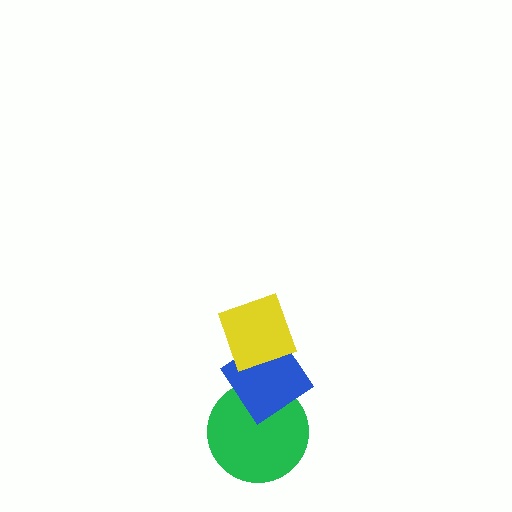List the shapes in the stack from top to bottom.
From top to bottom: the yellow diamond, the blue diamond, the green circle.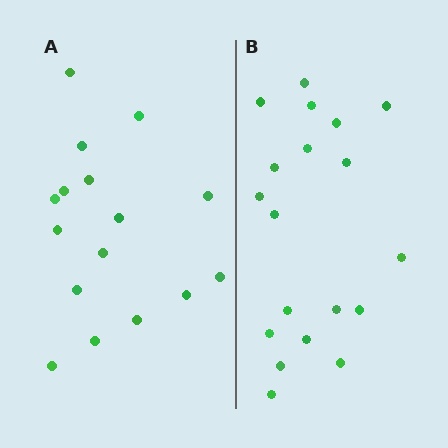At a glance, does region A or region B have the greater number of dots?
Region B (the right region) has more dots.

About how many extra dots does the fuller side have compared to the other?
Region B has just a few more — roughly 2 or 3 more dots than region A.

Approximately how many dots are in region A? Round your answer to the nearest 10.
About 20 dots. (The exact count is 16, which rounds to 20.)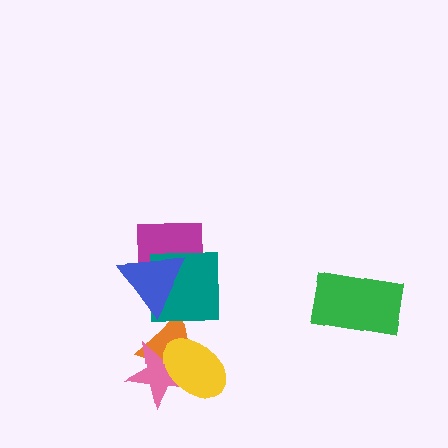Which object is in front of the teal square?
The blue triangle is in front of the teal square.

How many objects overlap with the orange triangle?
4 objects overlap with the orange triangle.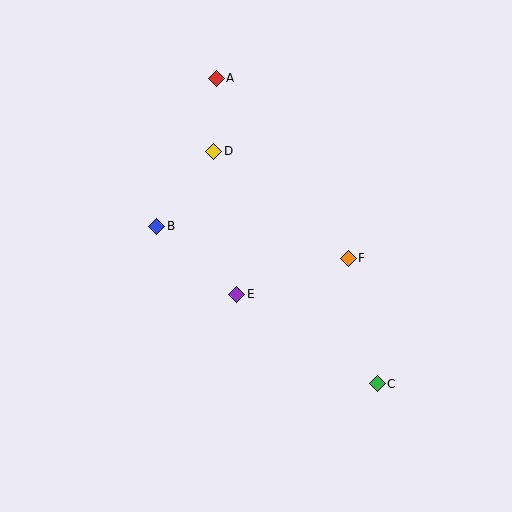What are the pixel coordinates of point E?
Point E is at (237, 294).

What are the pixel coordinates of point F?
Point F is at (348, 258).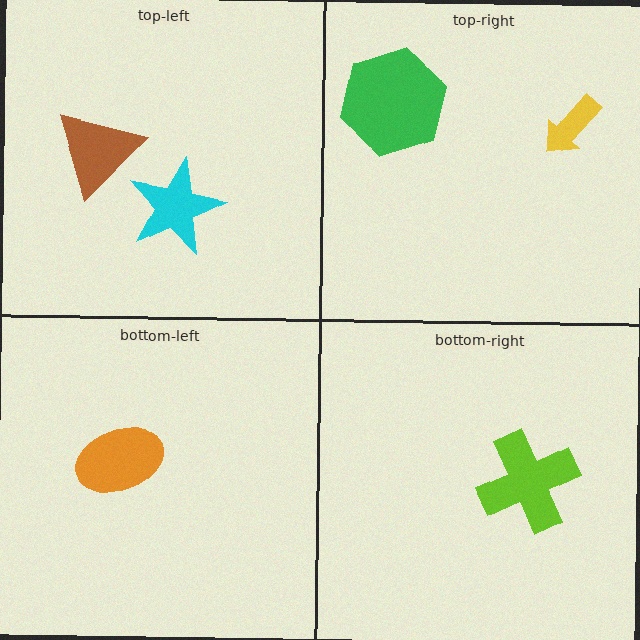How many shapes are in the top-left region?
2.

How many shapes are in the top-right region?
2.